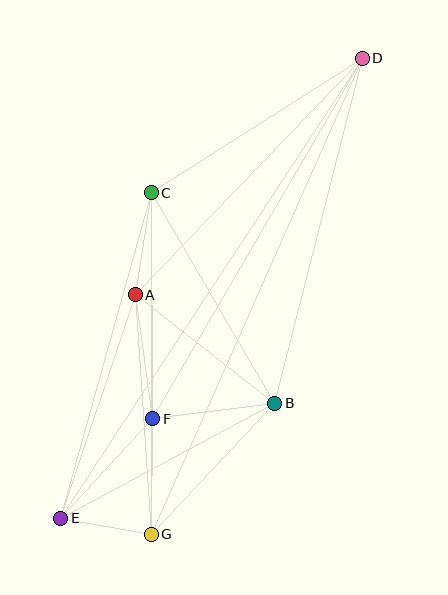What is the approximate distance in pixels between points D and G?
The distance between D and G is approximately 521 pixels.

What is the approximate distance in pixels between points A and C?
The distance between A and C is approximately 103 pixels.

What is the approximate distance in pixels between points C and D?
The distance between C and D is approximately 250 pixels.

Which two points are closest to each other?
Points E and G are closest to each other.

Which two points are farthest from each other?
Points D and E are farthest from each other.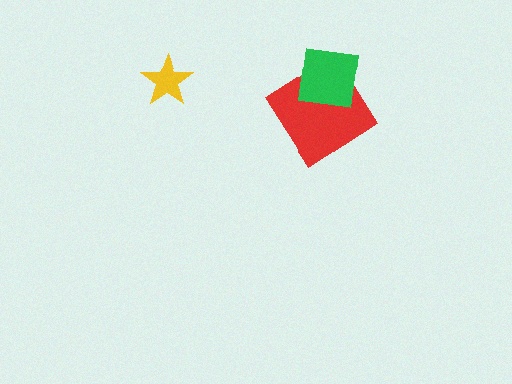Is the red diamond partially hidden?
Yes, it is partially covered by another shape.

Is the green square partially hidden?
No, no other shape covers it.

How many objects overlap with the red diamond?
1 object overlaps with the red diamond.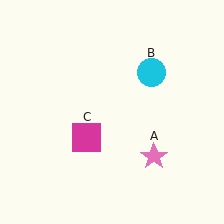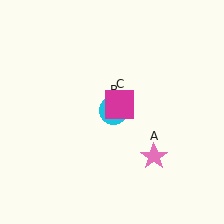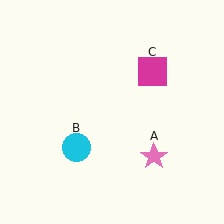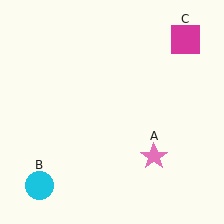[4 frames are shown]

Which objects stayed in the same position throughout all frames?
Pink star (object A) remained stationary.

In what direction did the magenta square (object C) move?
The magenta square (object C) moved up and to the right.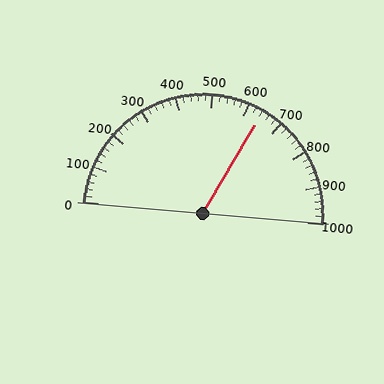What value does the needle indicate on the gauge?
The needle indicates approximately 640.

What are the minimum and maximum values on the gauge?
The gauge ranges from 0 to 1000.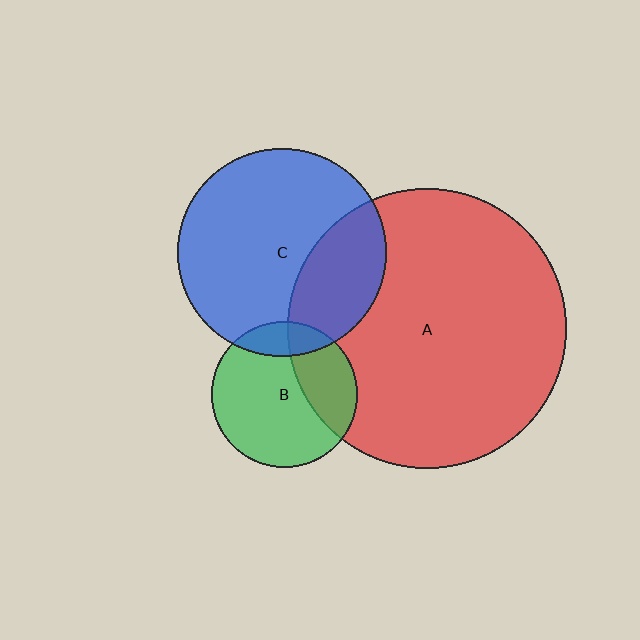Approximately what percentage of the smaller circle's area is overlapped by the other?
Approximately 30%.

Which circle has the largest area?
Circle A (red).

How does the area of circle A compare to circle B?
Approximately 3.6 times.